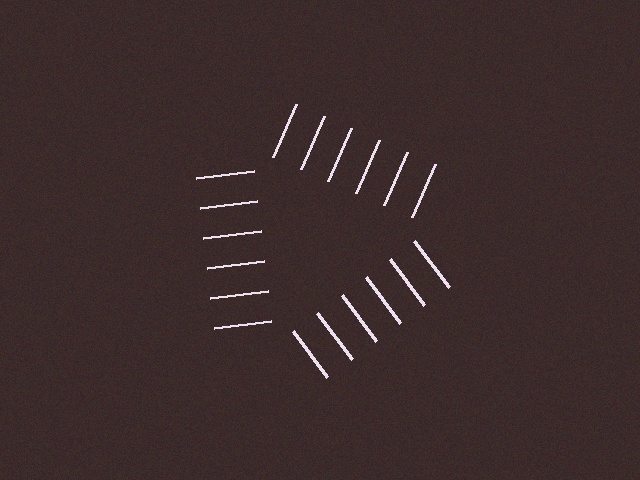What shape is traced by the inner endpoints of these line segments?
An illusory triangle — the line segments terminate on its edges but no continuous stroke is drawn.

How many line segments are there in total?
18 — 6 along each of the 3 edges.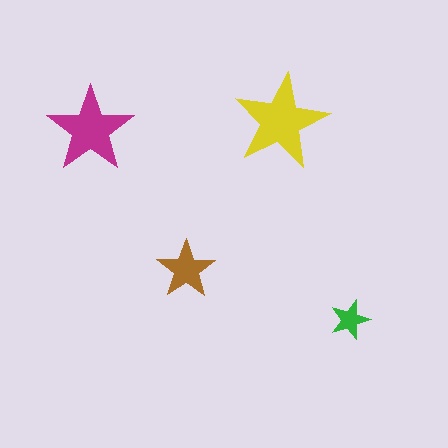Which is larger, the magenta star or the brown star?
The magenta one.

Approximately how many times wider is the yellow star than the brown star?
About 1.5 times wider.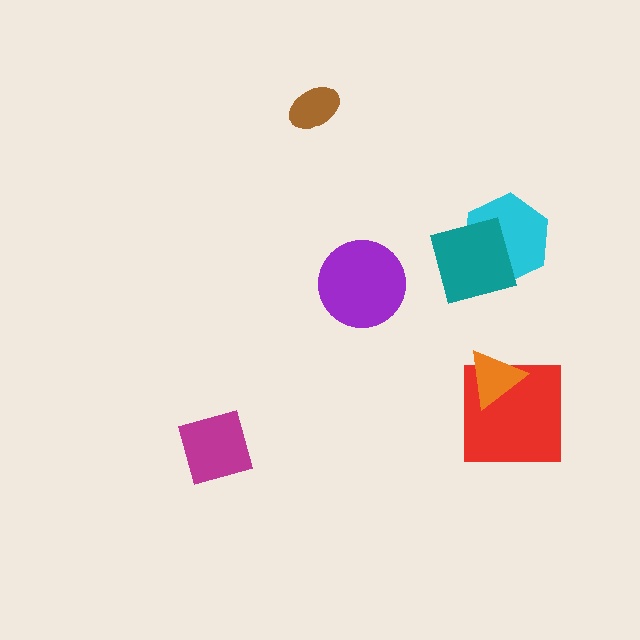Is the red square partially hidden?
Yes, it is partially covered by another shape.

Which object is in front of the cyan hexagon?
The teal square is in front of the cyan hexagon.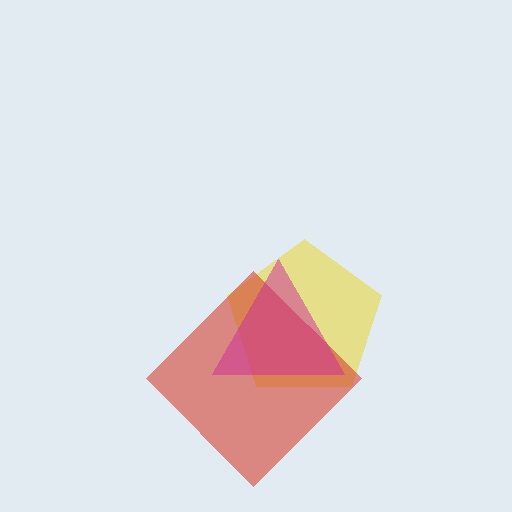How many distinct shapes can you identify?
There are 3 distinct shapes: a yellow pentagon, a red diamond, a magenta triangle.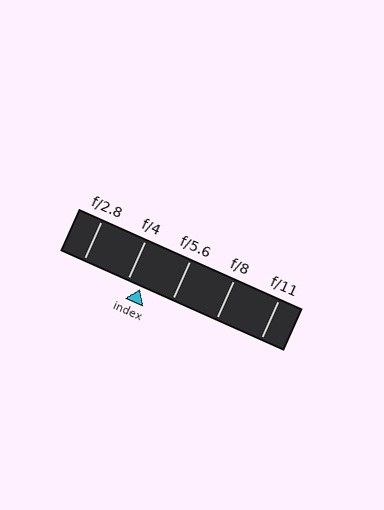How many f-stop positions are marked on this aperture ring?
There are 5 f-stop positions marked.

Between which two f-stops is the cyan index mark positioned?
The index mark is between f/4 and f/5.6.